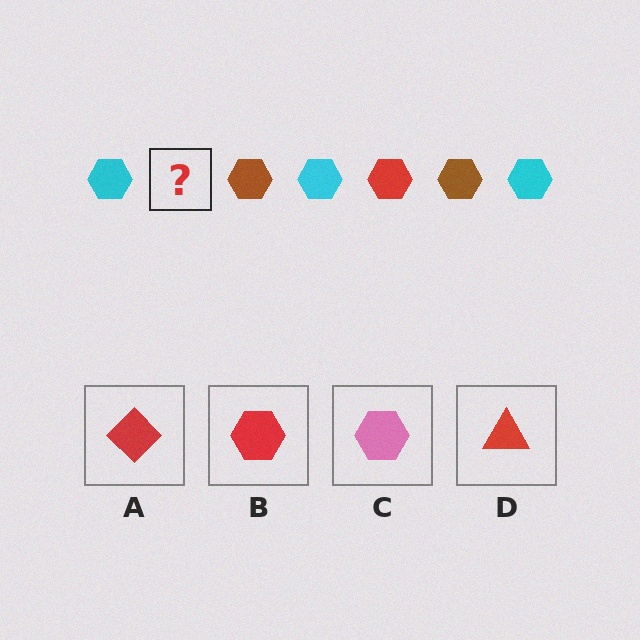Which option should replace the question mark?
Option B.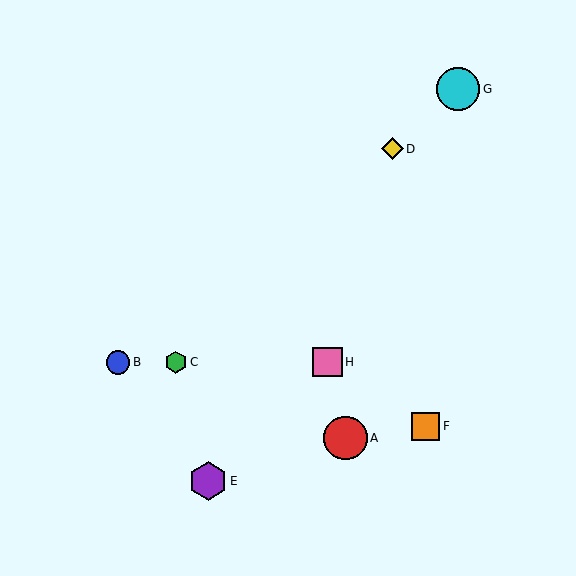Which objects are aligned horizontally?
Objects B, C, H are aligned horizontally.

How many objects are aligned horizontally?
3 objects (B, C, H) are aligned horizontally.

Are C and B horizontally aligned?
Yes, both are at y≈362.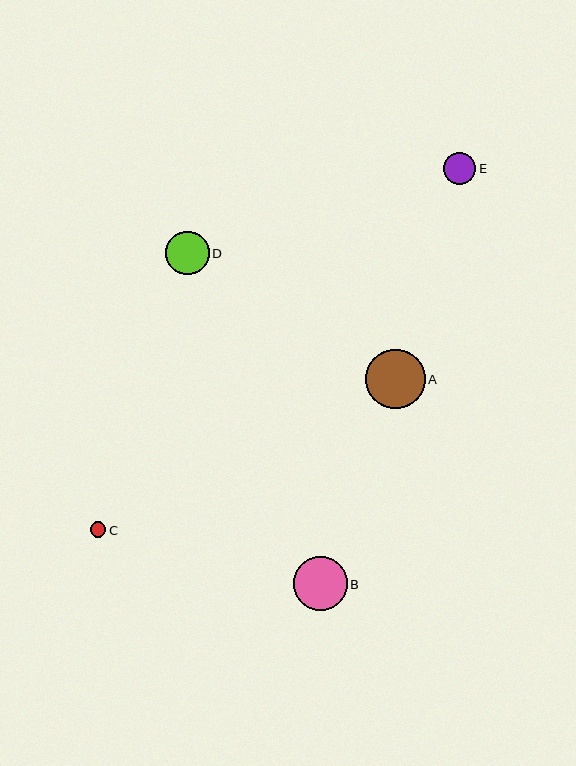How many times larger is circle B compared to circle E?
Circle B is approximately 1.7 times the size of circle E.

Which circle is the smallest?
Circle C is the smallest with a size of approximately 16 pixels.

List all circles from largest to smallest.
From largest to smallest: A, B, D, E, C.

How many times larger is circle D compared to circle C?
Circle D is approximately 2.7 times the size of circle C.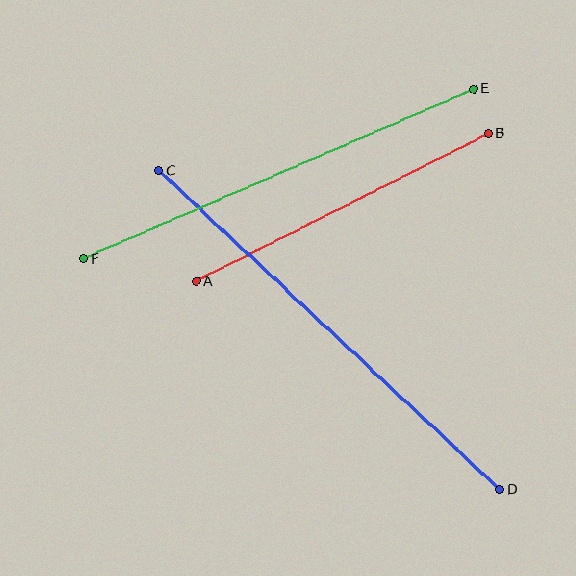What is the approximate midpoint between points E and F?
The midpoint is at approximately (279, 174) pixels.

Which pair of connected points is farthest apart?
Points C and D are farthest apart.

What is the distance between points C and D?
The distance is approximately 467 pixels.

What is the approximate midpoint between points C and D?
The midpoint is at approximately (329, 330) pixels.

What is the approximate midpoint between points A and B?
The midpoint is at approximately (342, 207) pixels.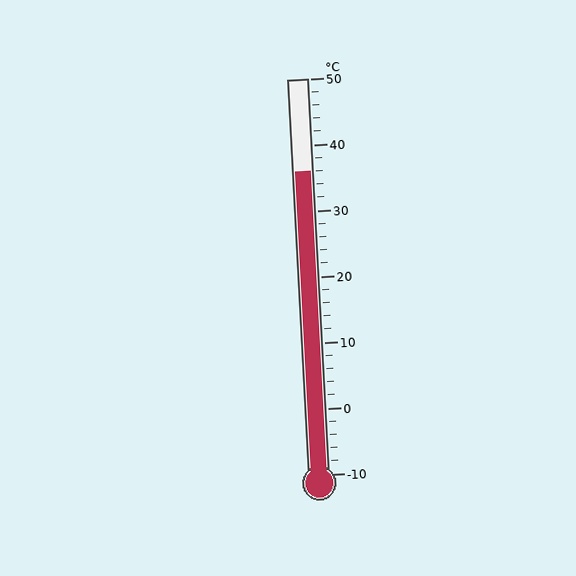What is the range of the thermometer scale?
The thermometer scale ranges from -10°C to 50°C.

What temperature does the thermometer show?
The thermometer shows approximately 36°C.